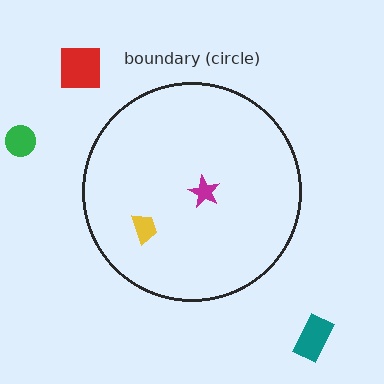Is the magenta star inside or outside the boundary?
Inside.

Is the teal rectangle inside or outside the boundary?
Outside.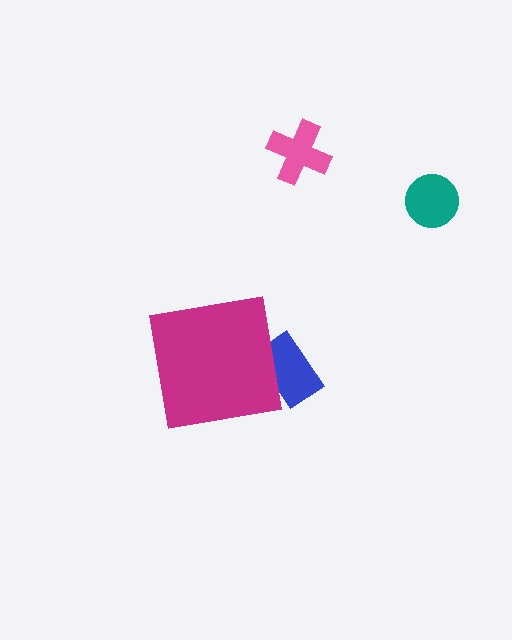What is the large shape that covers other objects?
A magenta square.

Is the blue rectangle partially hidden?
Yes, the blue rectangle is partially hidden behind the magenta square.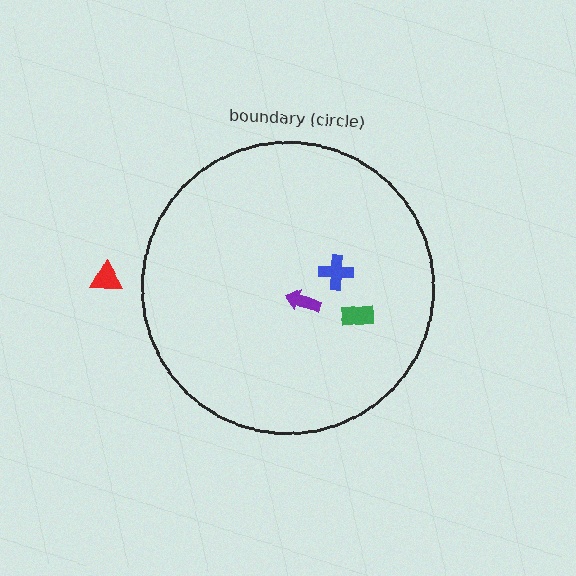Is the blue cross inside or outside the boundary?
Inside.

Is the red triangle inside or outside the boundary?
Outside.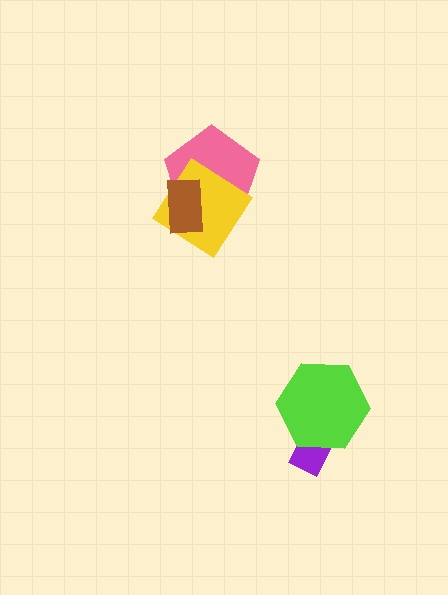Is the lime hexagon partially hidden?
No, no other shape covers it.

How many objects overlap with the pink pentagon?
2 objects overlap with the pink pentagon.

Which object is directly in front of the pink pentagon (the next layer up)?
The yellow diamond is directly in front of the pink pentagon.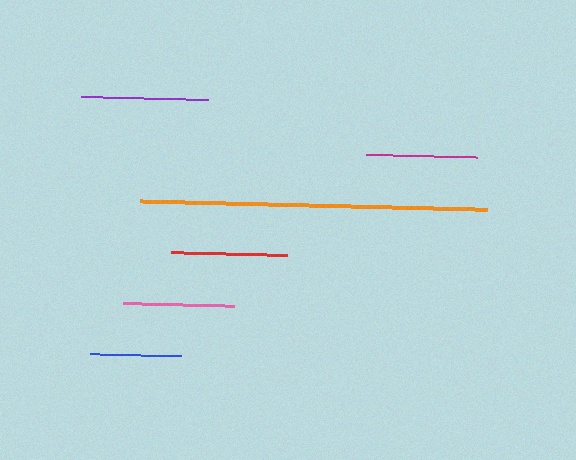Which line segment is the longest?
The orange line is the longest at approximately 347 pixels.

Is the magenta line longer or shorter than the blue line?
The magenta line is longer than the blue line.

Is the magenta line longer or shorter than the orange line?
The orange line is longer than the magenta line.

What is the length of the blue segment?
The blue segment is approximately 91 pixels long.